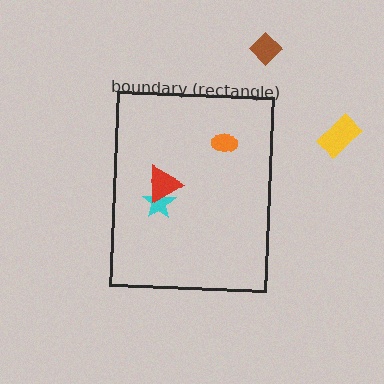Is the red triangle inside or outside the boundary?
Inside.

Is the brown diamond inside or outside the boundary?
Outside.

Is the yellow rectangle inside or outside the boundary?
Outside.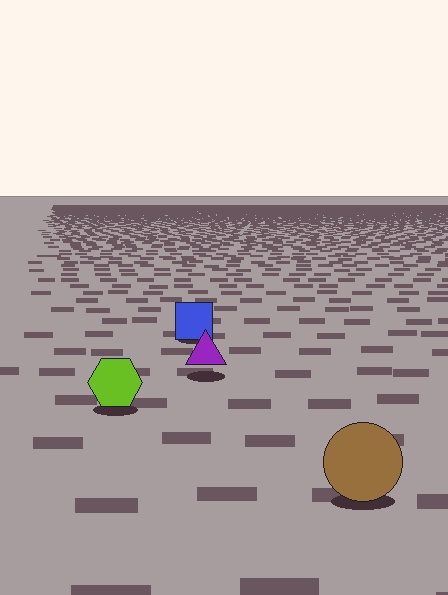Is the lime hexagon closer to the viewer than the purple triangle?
Yes. The lime hexagon is closer — you can tell from the texture gradient: the ground texture is coarser near it.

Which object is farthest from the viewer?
The blue square is farthest from the viewer. It appears smaller and the ground texture around it is denser.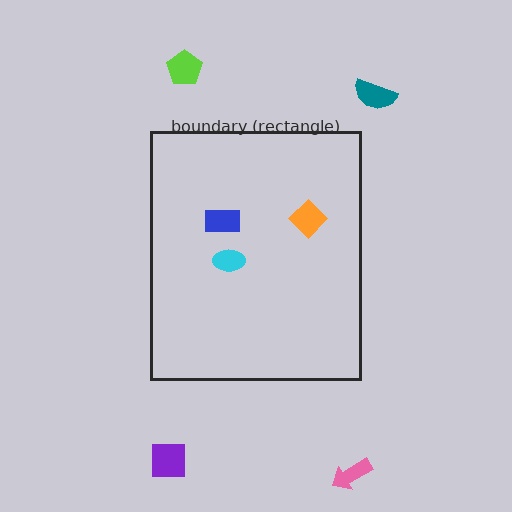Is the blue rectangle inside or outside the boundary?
Inside.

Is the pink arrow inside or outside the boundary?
Outside.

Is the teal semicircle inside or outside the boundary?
Outside.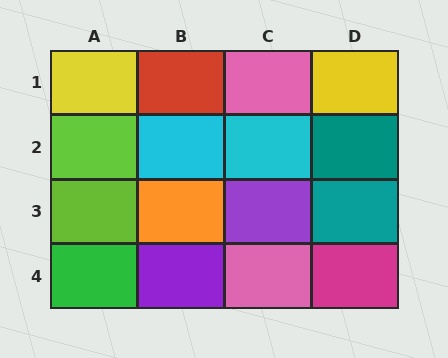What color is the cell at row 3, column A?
Lime.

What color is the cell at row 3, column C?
Purple.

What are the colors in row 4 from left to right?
Green, purple, pink, magenta.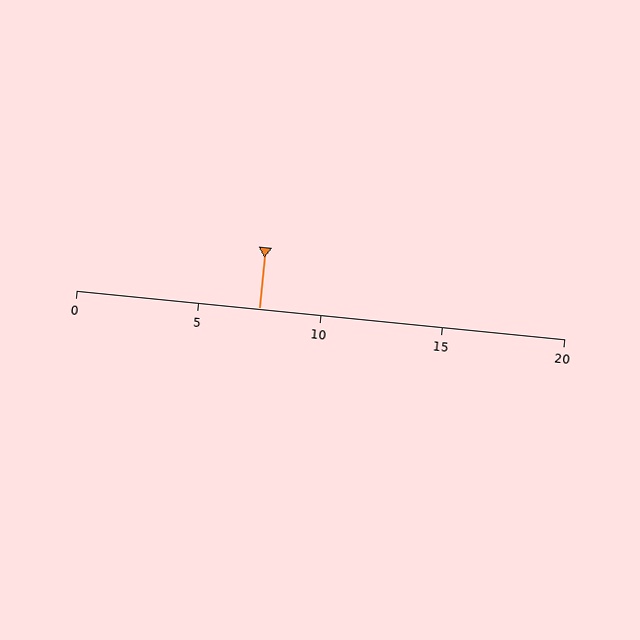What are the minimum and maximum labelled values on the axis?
The axis runs from 0 to 20.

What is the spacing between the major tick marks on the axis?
The major ticks are spaced 5 apart.